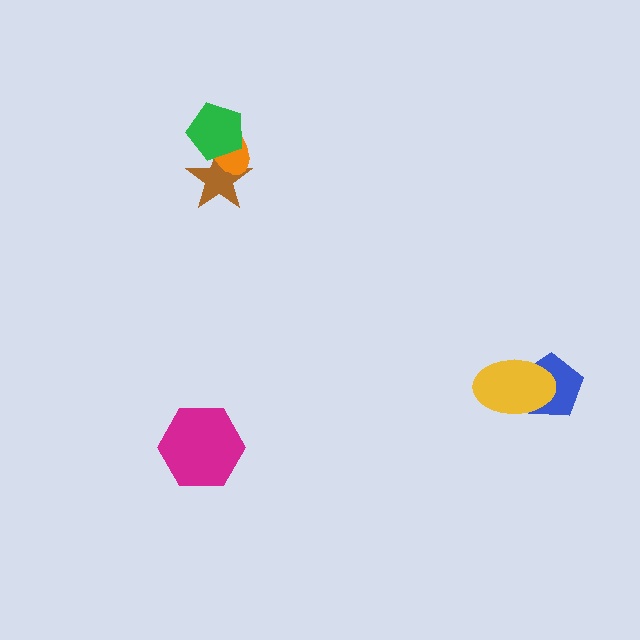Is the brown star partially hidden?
Yes, it is partially covered by another shape.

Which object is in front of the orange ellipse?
The green pentagon is in front of the orange ellipse.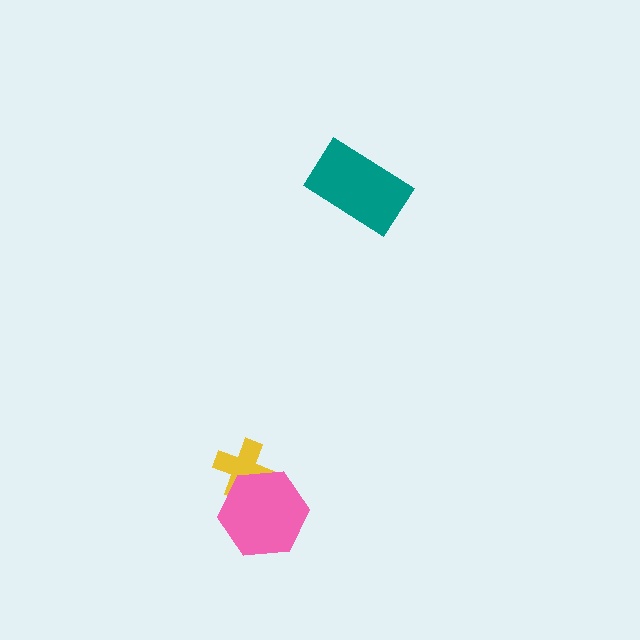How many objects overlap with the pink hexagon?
1 object overlaps with the pink hexagon.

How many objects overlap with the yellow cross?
1 object overlaps with the yellow cross.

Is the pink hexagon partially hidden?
No, no other shape covers it.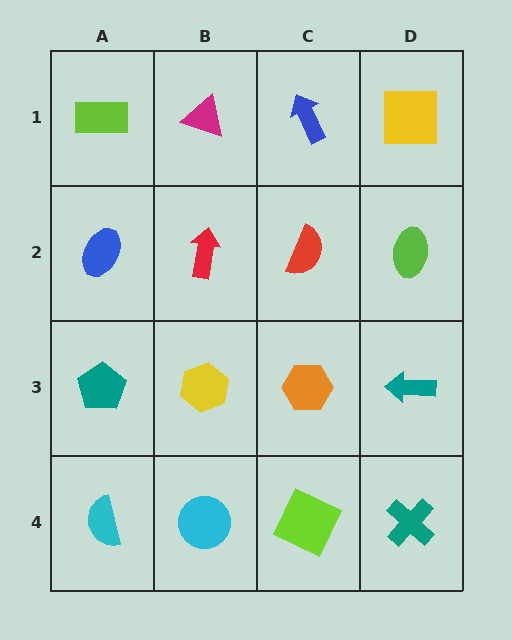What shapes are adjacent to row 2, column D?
A yellow square (row 1, column D), a teal arrow (row 3, column D), a red semicircle (row 2, column C).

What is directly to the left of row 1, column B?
A lime rectangle.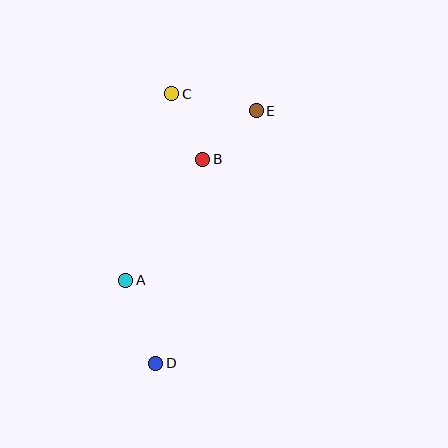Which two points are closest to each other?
Points B and E are closest to each other.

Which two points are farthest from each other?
Points D and E are farthest from each other.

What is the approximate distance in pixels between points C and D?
The distance between C and D is approximately 270 pixels.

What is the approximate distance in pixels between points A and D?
The distance between A and D is approximately 88 pixels.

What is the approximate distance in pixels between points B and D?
The distance between B and D is approximately 210 pixels.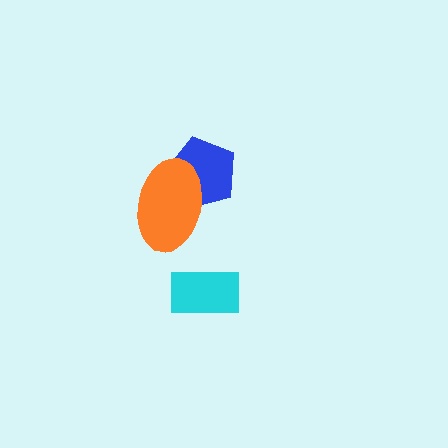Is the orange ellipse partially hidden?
No, no other shape covers it.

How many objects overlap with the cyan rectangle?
0 objects overlap with the cyan rectangle.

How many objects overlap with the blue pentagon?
1 object overlaps with the blue pentagon.